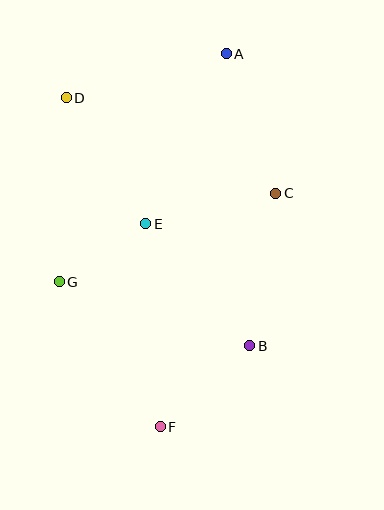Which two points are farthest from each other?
Points A and F are farthest from each other.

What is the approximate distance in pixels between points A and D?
The distance between A and D is approximately 166 pixels.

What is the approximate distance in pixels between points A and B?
The distance between A and B is approximately 293 pixels.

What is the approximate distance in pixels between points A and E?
The distance between A and E is approximately 188 pixels.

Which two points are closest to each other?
Points E and G are closest to each other.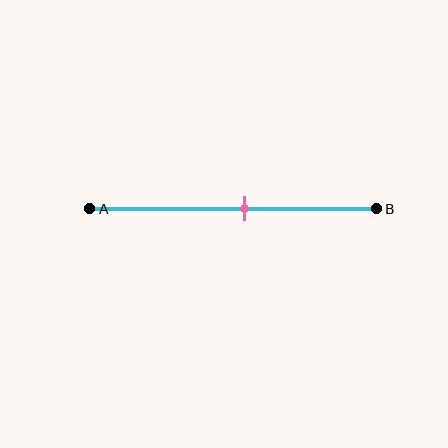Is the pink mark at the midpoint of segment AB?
No, the mark is at about 55% from A, not at the 50% midpoint.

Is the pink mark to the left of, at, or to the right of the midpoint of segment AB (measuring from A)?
The pink mark is to the right of the midpoint of segment AB.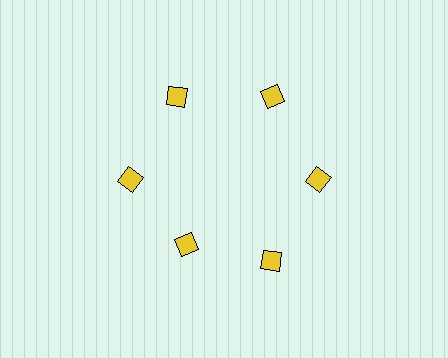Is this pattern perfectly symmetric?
No. The 6 yellow diamonds are arranged in a ring, but one element near the 7 o'clock position is pulled inward toward the center, breaking the 6-fold rotational symmetry.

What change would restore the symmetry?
The symmetry would be restored by moving it outward, back onto the ring so that all 6 diamonds sit at equal angles and equal distance from the center.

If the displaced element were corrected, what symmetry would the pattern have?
It would have 6-fold rotational symmetry — the pattern would map onto itself every 60 degrees.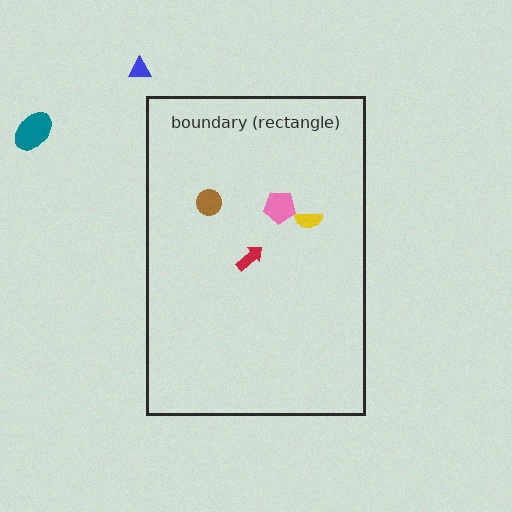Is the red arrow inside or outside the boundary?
Inside.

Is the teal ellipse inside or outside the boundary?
Outside.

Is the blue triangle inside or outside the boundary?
Outside.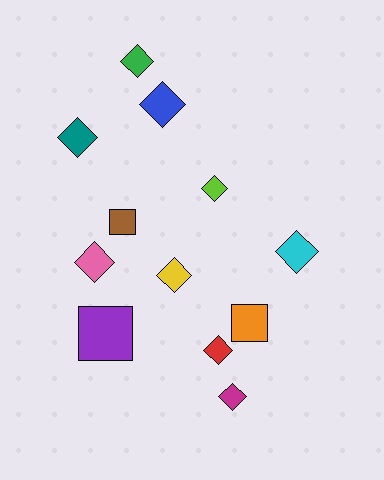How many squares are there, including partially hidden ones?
There are 3 squares.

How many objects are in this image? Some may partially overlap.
There are 12 objects.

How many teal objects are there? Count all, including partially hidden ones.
There is 1 teal object.